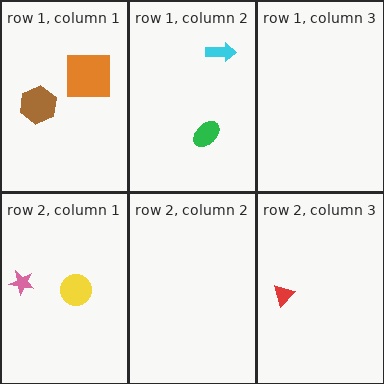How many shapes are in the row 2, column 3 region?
1.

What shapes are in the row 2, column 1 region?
The yellow circle, the pink star.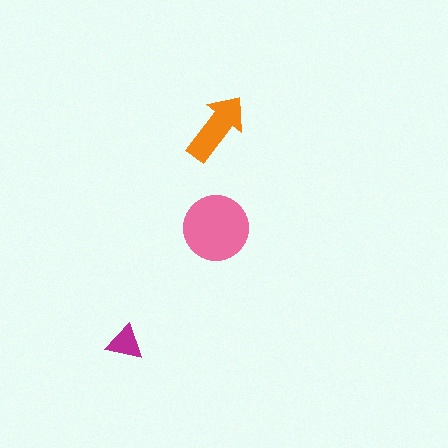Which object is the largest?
The pink circle.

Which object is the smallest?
The magenta triangle.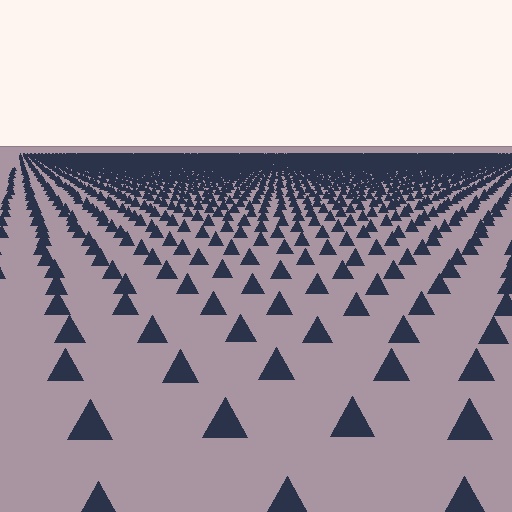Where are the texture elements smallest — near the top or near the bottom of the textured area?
Near the top.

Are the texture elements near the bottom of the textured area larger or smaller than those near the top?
Larger. Near the bottom, elements are closer to the viewer and appear at a bigger on-screen size.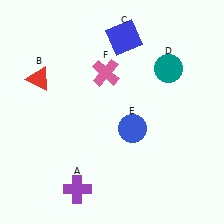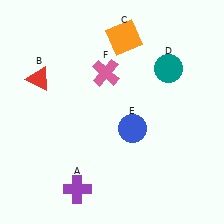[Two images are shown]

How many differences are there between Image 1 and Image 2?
There is 1 difference between the two images.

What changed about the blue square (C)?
In Image 1, C is blue. In Image 2, it changed to orange.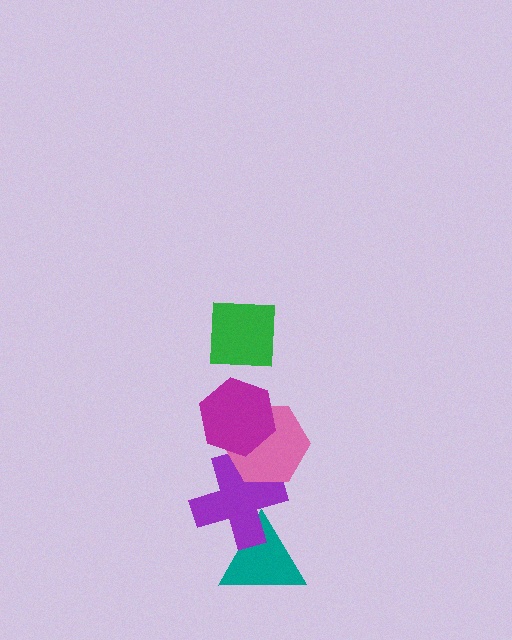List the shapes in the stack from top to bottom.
From top to bottom: the green square, the magenta hexagon, the pink hexagon, the purple cross, the teal triangle.